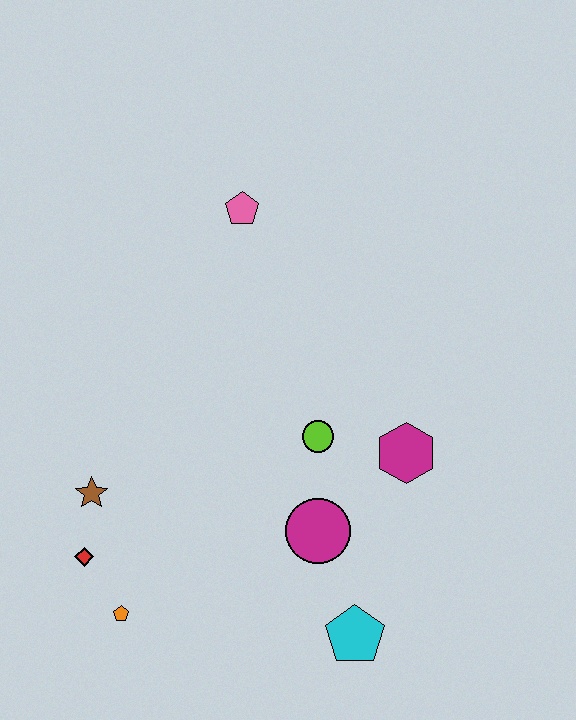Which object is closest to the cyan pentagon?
The magenta circle is closest to the cyan pentagon.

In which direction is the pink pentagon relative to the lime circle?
The pink pentagon is above the lime circle.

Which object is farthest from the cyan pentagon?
The pink pentagon is farthest from the cyan pentagon.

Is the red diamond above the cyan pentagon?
Yes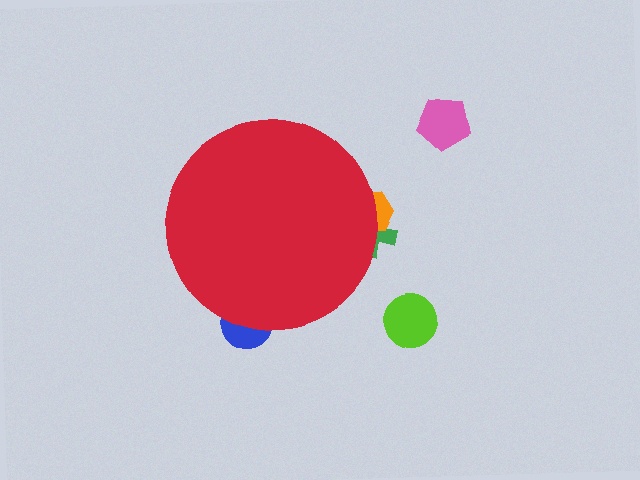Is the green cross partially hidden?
Yes, the green cross is partially hidden behind the red circle.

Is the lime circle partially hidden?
No, the lime circle is fully visible.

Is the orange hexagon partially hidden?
Yes, the orange hexagon is partially hidden behind the red circle.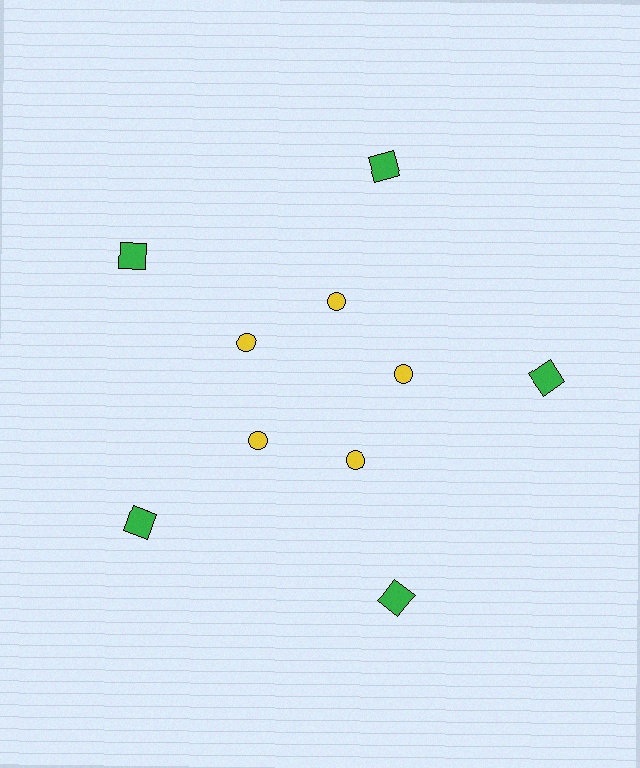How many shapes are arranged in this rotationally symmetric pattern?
There are 10 shapes, arranged in 5 groups of 2.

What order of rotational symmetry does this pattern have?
This pattern has 5-fold rotational symmetry.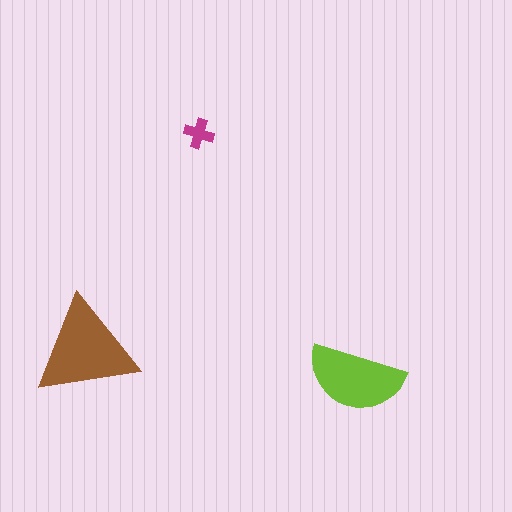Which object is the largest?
The brown triangle.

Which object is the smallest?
The magenta cross.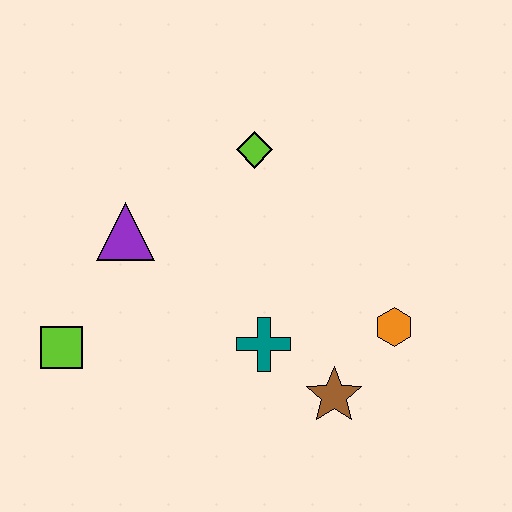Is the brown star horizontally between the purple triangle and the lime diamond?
No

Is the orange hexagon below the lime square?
No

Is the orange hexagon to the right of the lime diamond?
Yes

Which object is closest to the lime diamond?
The purple triangle is closest to the lime diamond.